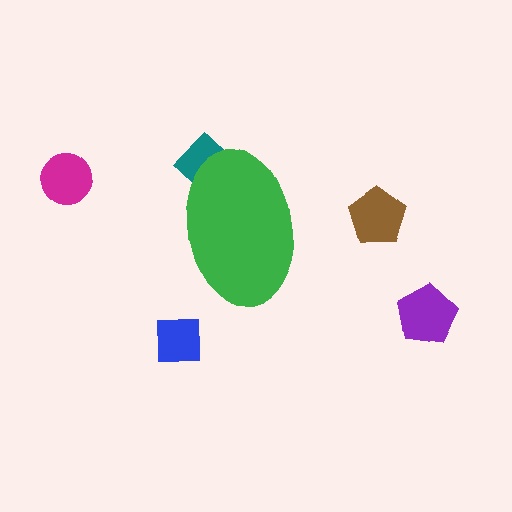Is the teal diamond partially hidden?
Yes, the teal diamond is partially hidden behind the green ellipse.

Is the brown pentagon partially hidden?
No, the brown pentagon is fully visible.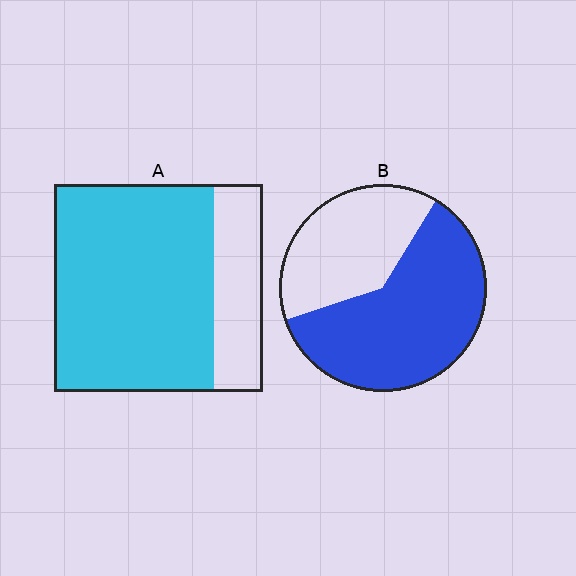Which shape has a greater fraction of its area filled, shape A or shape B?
Shape A.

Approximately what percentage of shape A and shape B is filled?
A is approximately 75% and B is approximately 60%.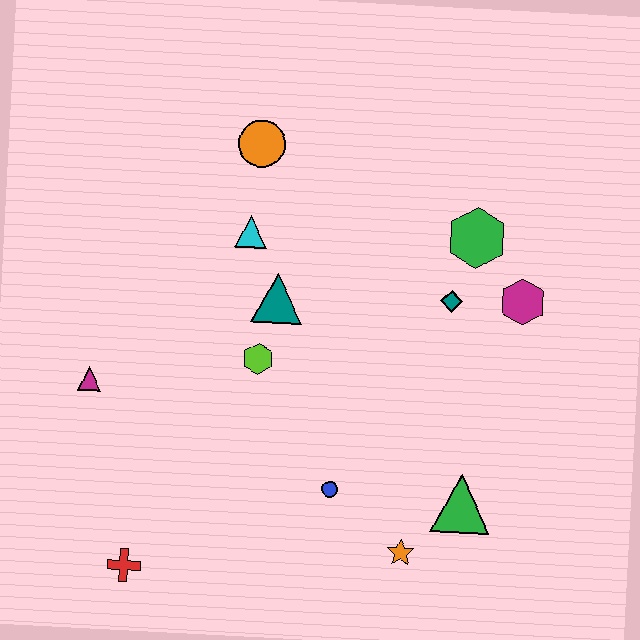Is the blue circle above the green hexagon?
No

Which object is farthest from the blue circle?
The orange circle is farthest from the blue circle.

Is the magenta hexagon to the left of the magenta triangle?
No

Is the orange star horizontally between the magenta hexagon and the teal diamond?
No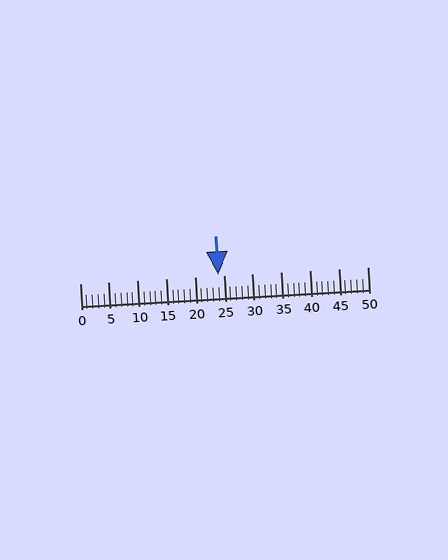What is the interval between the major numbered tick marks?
The major tick marks are spaced 5 units apart.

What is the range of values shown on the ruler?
The ruler shows values from 0 to 50.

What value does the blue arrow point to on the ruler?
The blue arrow points to approximately 24.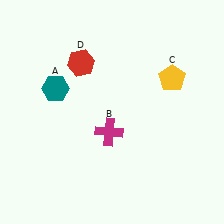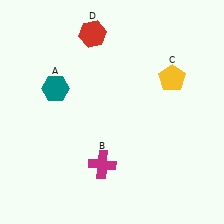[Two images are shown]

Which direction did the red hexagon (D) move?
The red hexagon (D) moved up.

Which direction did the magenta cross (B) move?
The magenta cross (B) moved down.